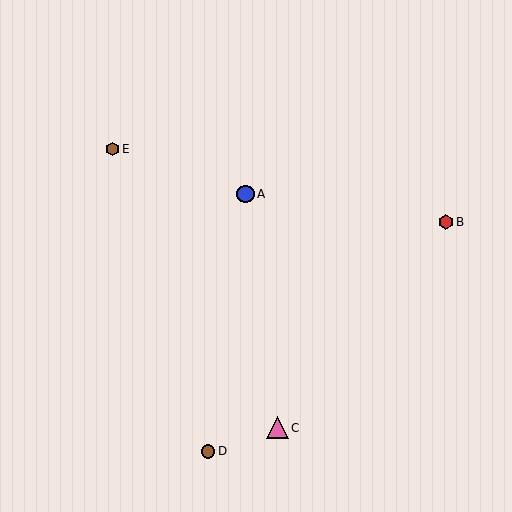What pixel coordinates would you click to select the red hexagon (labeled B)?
Click at (446, 222) to select the red hexagon B.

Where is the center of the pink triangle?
The center of the pink triangle is at (277, 428).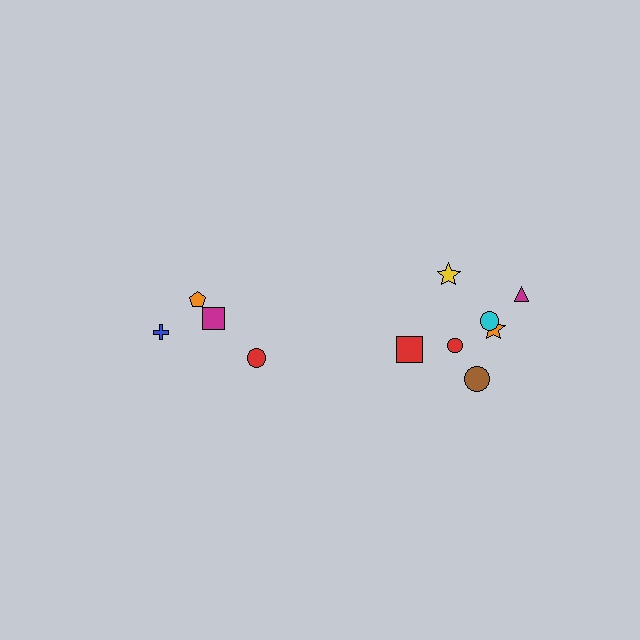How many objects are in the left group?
There are 4 objects.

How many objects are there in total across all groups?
There are 11 objects.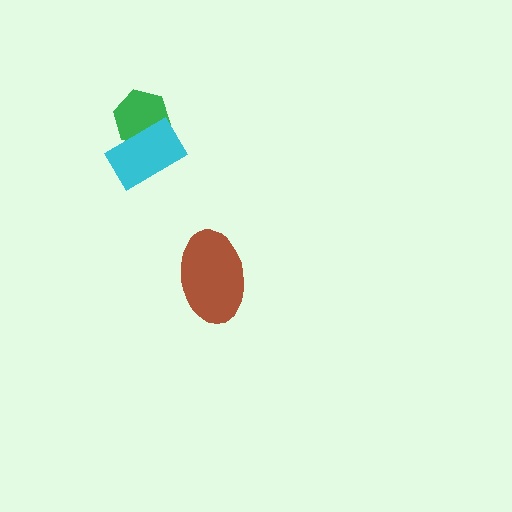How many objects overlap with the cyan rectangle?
1 object overlaps with the cyan rectangle.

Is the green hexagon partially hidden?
Yes, it is partially covered by another shape.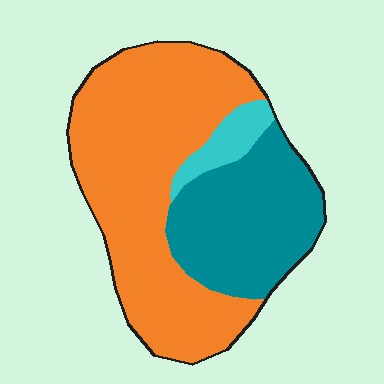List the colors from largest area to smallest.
From largest to smallest: orange, teal, cyan.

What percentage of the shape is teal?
Teal takes up about one third (1/3) of the shape.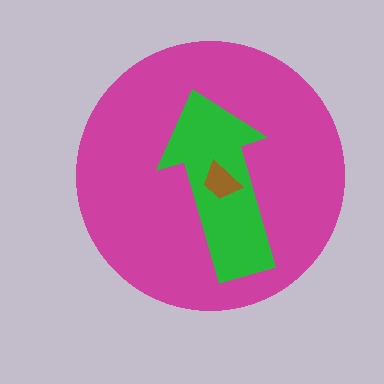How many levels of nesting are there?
3.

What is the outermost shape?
The magenta circle.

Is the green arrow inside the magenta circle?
Yes.